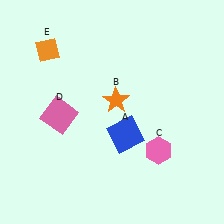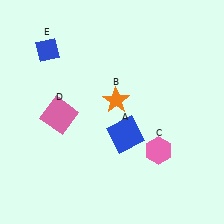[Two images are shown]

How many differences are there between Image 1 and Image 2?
There is 1 difference between the two images.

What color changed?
The diamond (E) changed from orange in Image 1 to blue in Image 2.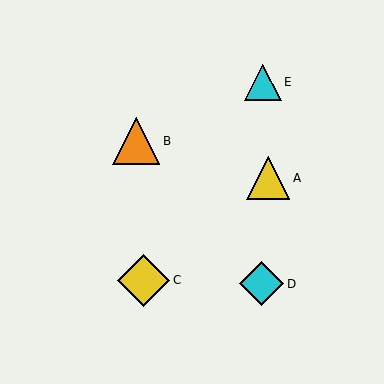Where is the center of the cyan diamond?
The center of the cyan diamond is at (262, 284).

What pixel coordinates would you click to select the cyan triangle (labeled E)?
Click at (263, 82) to select the cyan triangle E.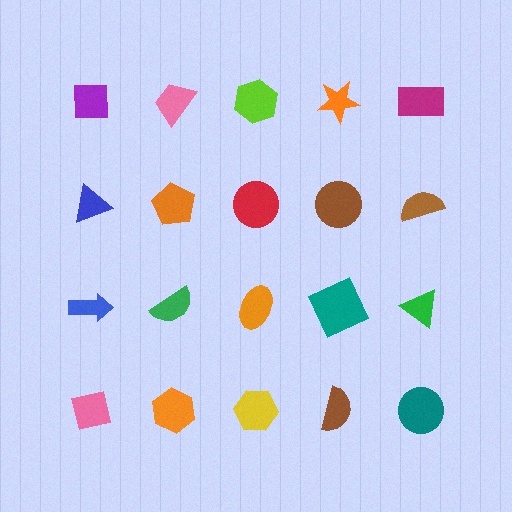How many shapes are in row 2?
5 shapes.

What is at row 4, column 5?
A teal circle.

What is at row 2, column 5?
A brown semicircle.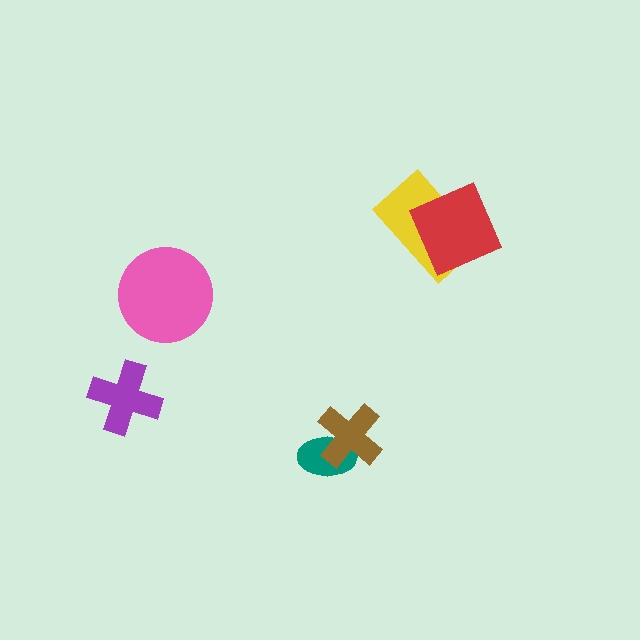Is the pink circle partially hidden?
No, no other shape covers it.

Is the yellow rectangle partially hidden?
Yes, it is partially covered by another shape.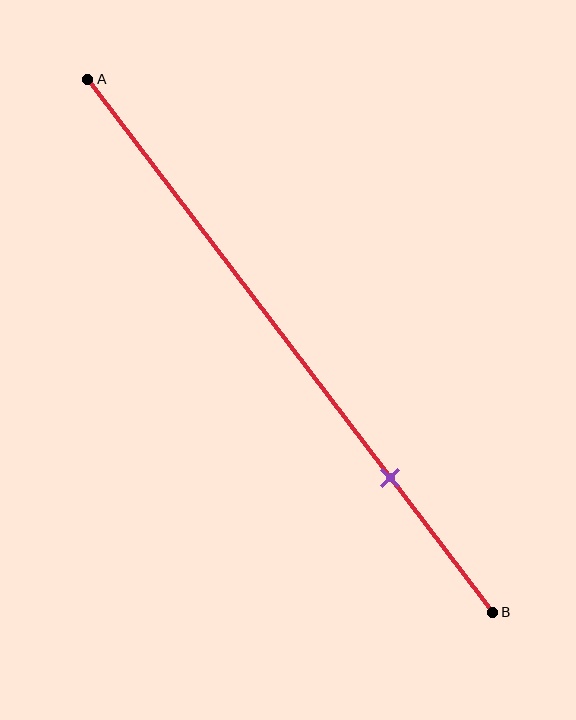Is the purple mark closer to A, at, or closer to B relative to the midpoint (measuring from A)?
The purple mark is closer to point B than the midpoint of segment AB.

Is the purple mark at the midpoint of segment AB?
No, the mark is at about 75% from A, not at the 50% midpoint.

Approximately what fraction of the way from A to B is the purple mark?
The purple mark is approximately 75% of the way from A to B.